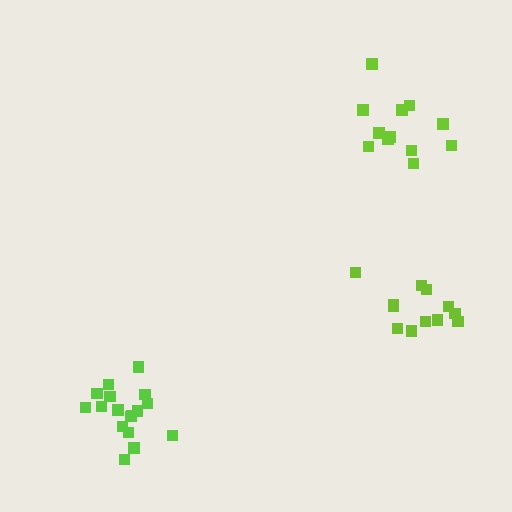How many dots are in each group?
Group 1: 12 dots, Group 2: 17 dots, Group 3: 12 dots (41 total).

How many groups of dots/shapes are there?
There are 3 groups.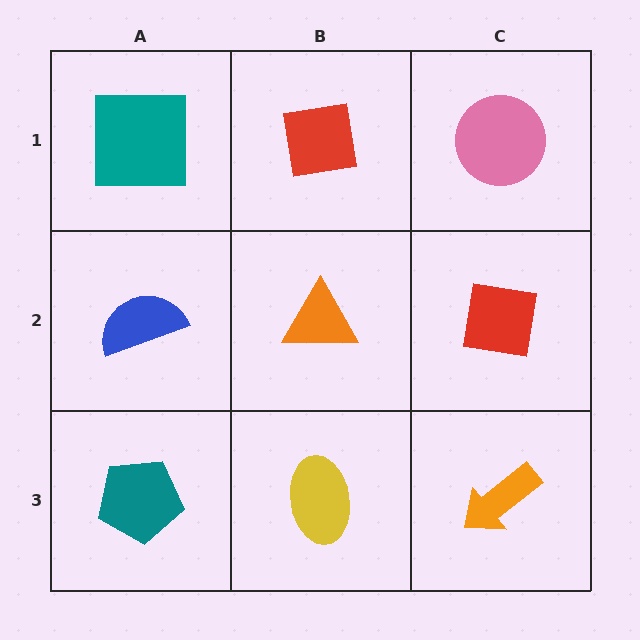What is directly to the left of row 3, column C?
A yellow ellipse.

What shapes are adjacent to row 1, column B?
An orange triangle (row 2, column B), a teal square (row 1, column A), a pink circle (row 1, column C).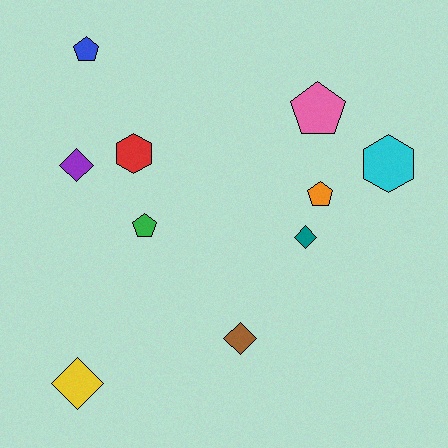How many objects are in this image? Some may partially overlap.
There are 10 objects.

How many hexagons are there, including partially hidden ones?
There are 2 hexagons.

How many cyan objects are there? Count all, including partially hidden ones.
There is 1 cyan object.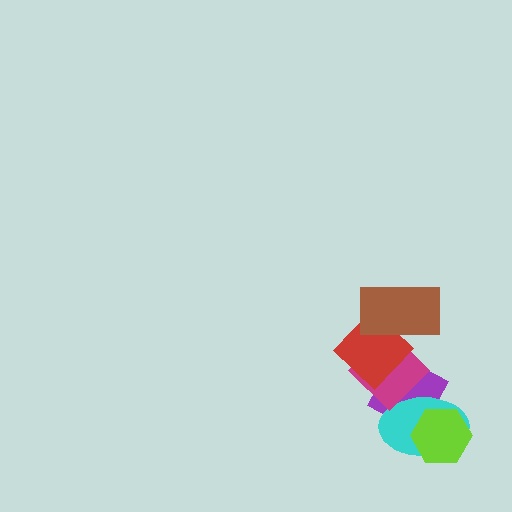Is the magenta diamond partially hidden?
Yes, it is partially covered by another shape.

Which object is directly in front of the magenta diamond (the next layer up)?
The red diamond is directly in front of the magenta diamond.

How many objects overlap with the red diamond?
2 objects overlap with the red diamond.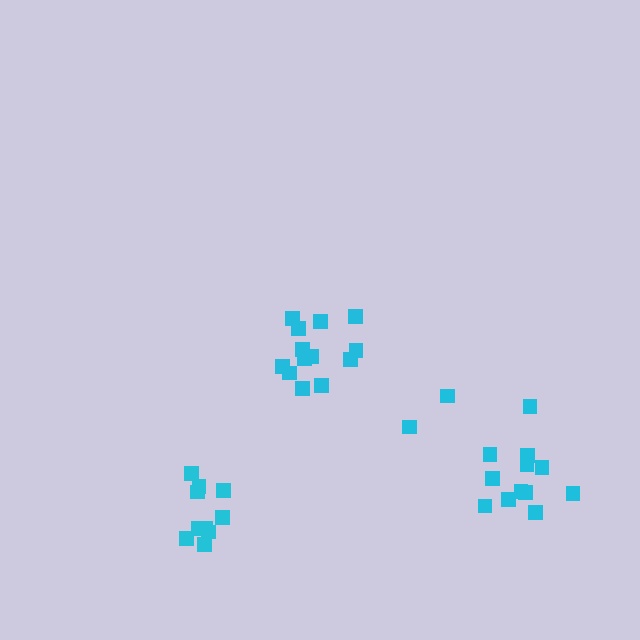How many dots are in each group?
Group 1: 10 dots, Group 2: 13 dots, Group 3: 14 dots (37 total).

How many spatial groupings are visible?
There are 3 spatial groupings.